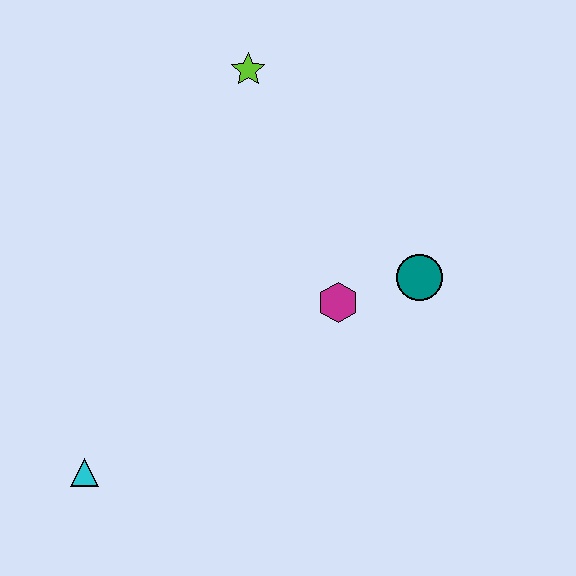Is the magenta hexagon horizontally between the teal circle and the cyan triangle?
Yes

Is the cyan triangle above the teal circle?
No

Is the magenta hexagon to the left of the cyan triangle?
No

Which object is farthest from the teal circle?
The cyan triangle is farthest from the teal circle.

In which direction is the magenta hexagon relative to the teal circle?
The magenta hexagon is to the left of the teal circle.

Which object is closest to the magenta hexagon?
The teal circle is closest to the magenta hexagon.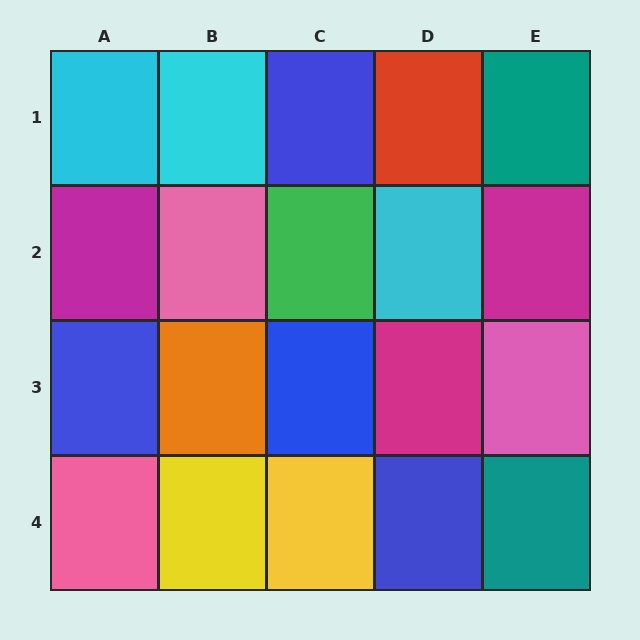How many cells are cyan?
3 cells are cyan.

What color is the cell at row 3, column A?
Blue.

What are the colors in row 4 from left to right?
Pink, yellow, yellow, blue, teal.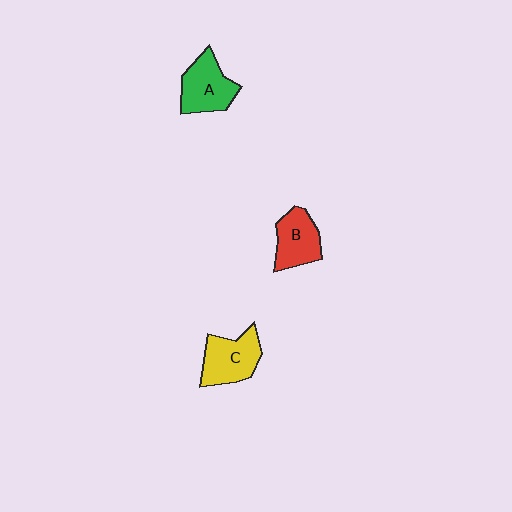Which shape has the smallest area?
Shape B (red).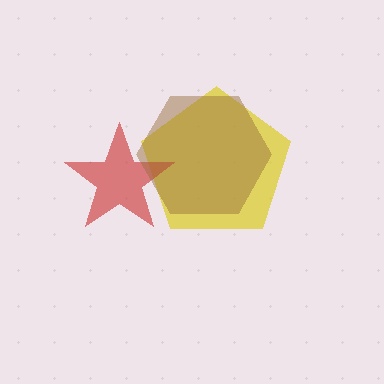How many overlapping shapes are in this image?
There are 3 overlapping shapes in the image.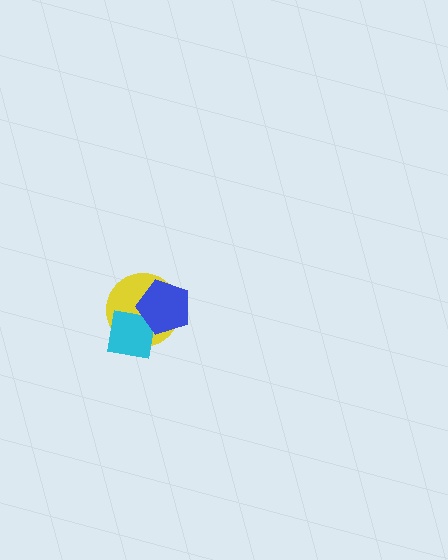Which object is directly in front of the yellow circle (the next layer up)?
The cyan square is directly in front of the yellow circle.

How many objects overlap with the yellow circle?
2 objects overlap with the yellow circle.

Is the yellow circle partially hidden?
Yes, it is partially covered by another shape.